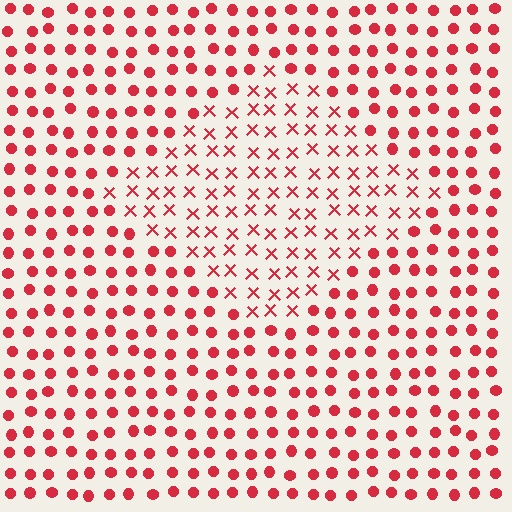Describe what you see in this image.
The image is filled with small red elements arranged in a uniform grid. A diamond-shaped region contains X marks, while the surrounding area contains circles. The boundary is defined purely by the change in element shape.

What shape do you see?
I see a diamond.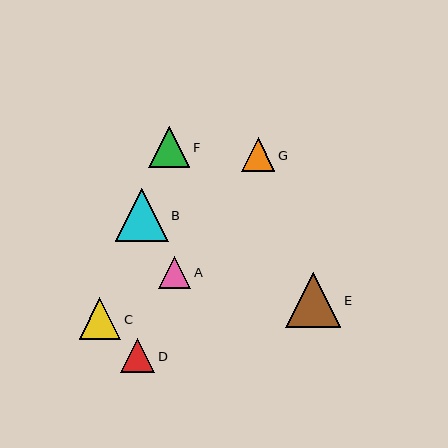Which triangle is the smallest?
Triangle A is the smallest with a size of approximately 33 pixels.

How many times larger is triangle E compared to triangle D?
Triangle E is approximately 1.6 times the size of triangle D.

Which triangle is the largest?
Triangle E is the largest with a size of approximately 55 pixels.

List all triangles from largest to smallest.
From largest to smallest: E, B, C, F, D, G, A.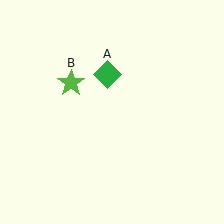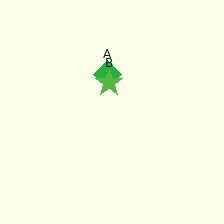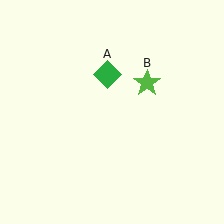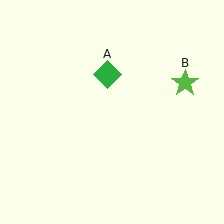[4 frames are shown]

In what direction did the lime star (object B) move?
The lime star (object B) moved right.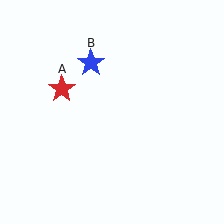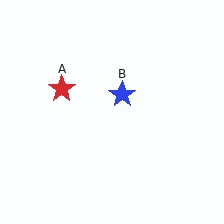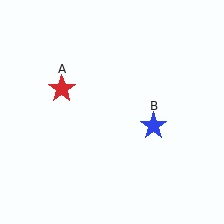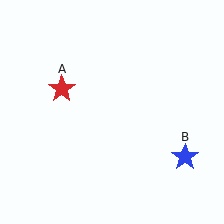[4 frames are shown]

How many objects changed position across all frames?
1 object changed position: blue star (object B).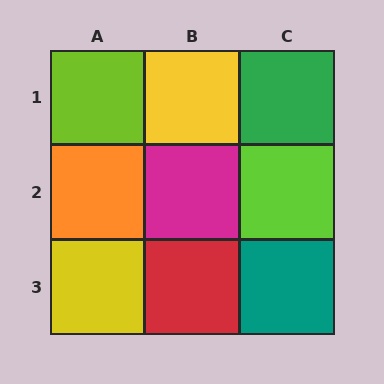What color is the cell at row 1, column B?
Yellow.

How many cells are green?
1 cell is green.